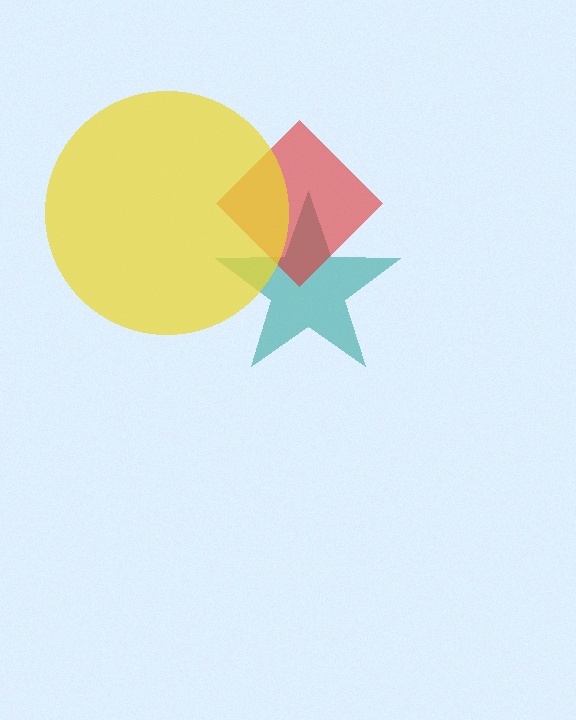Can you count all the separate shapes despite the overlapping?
Yes, there are 3 separate shapes.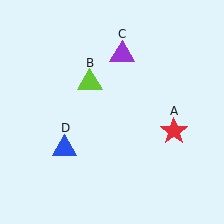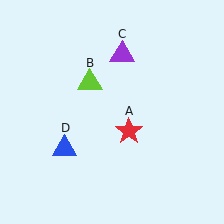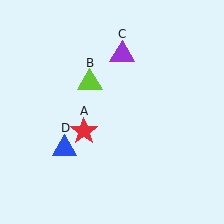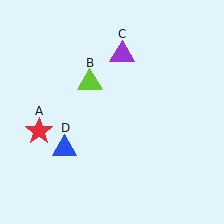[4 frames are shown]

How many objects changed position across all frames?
1 object changed position: red star (object A).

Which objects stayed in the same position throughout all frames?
Lime triangle (object B) and purple triangle (object C) and blue triangle (object D) remained stationary.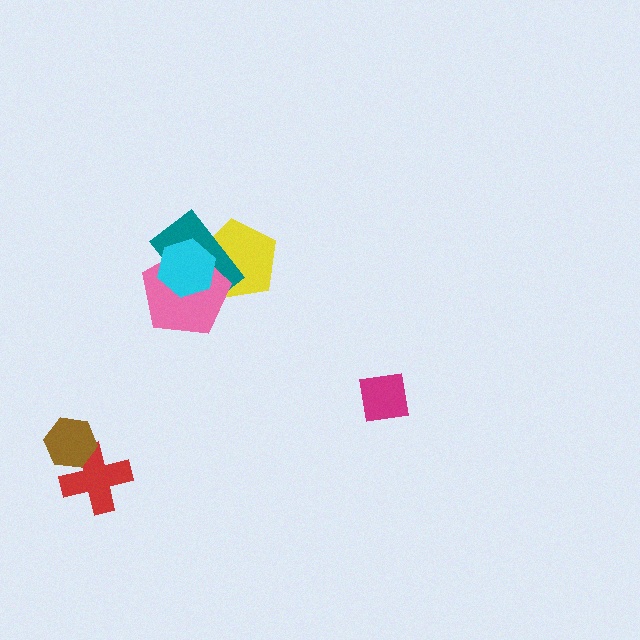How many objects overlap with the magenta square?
0 objects overlap with the magenta square.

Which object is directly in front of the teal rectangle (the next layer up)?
The pink pentagon is directly in front of the teal rectangle.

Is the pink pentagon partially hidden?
Yes, it is partially covered by another shape.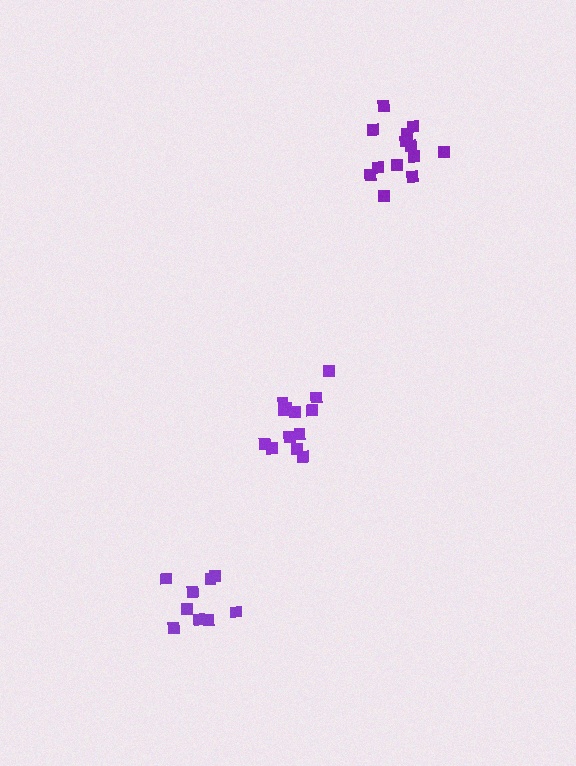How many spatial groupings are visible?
There are 3 spatial groupings.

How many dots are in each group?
Group 1: 13 dots, Group 2: 13 dots, Group 3: 9 dots (35 total).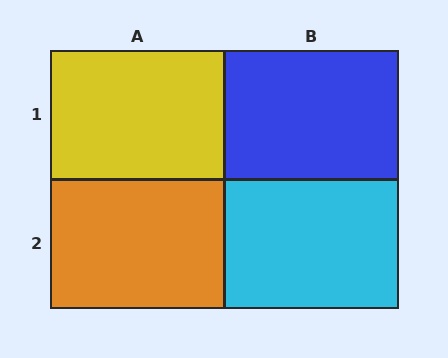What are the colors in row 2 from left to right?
Orange, cyan.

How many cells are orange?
1 cell is orange.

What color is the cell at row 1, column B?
Blue.